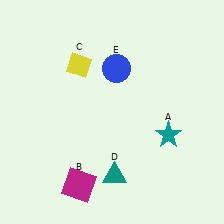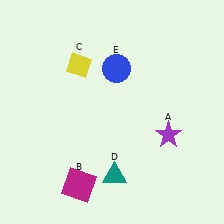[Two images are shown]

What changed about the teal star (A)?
In Image 1, A is teal. In Image 2, it changed to purple.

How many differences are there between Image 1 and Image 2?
There is 1 difference between the two images.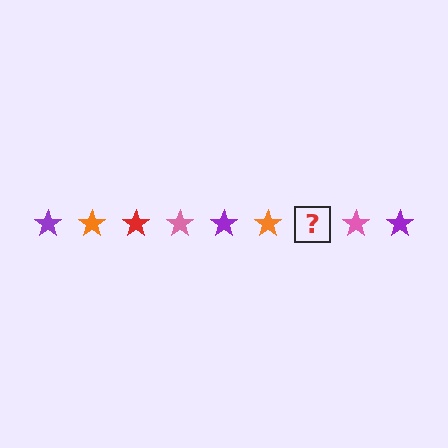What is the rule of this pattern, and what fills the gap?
The rule is that the pattern cycles through purple, orange, red, pink stars. The gap should be filled with a red star.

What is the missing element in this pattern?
The missing element is a red star.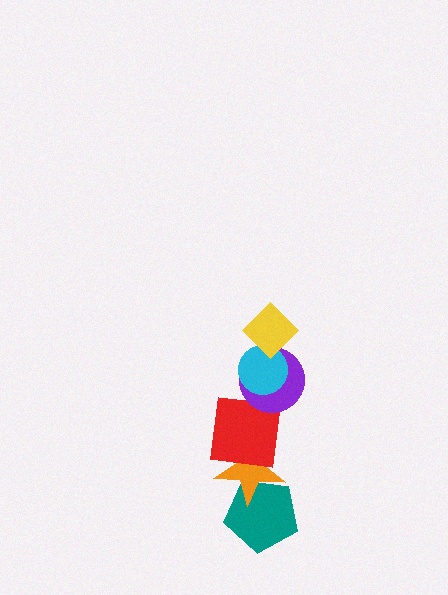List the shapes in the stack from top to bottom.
From top to bottom: the yellow diamond, the cyan circle, the purple circle, the red square, the orange star, the teal pentagon.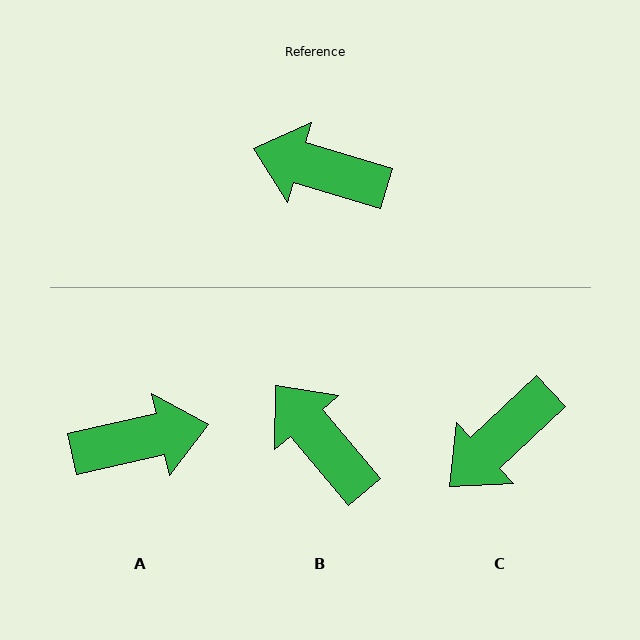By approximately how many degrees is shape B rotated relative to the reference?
Approximately 33 degrees clockwise.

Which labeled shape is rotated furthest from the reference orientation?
A, about 151 degrees away.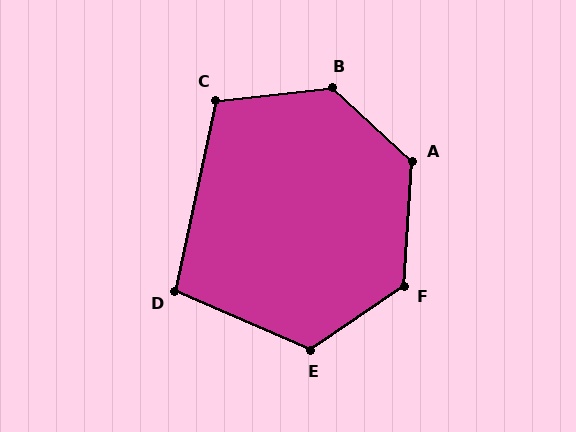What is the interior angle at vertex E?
Approximately 122 degrees (obtuse).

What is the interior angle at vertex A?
Approximately 129 degrees (obtuse).